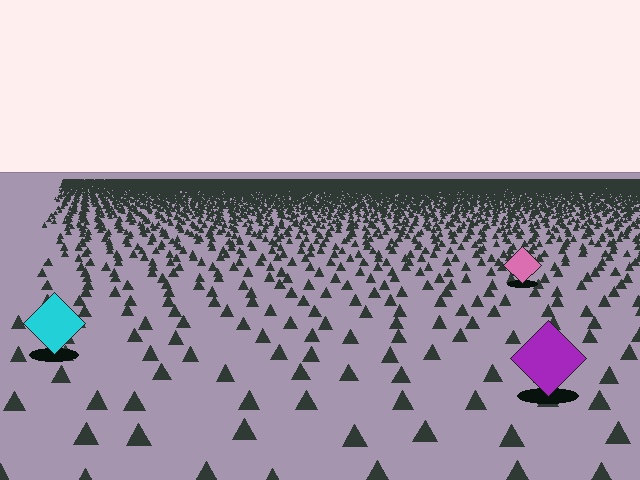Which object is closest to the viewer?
The purple diamond is closest. The texture marks near it are larger and more spread out.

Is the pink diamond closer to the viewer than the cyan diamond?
No. The cyan diamond is closer — you can tell from the texture gradient: the ground texture is coarser near it.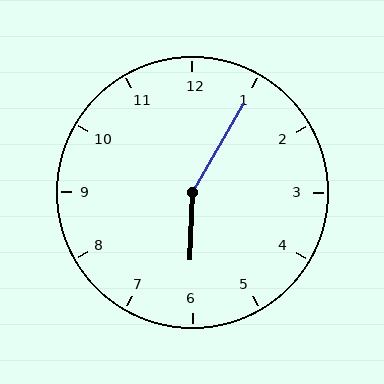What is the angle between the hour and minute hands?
Approximately 152 degrees.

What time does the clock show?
6:05.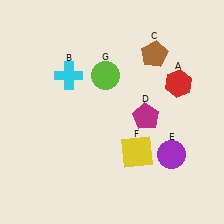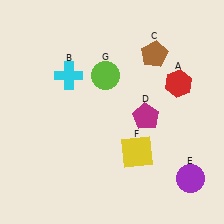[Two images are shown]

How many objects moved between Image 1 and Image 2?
1 object moved between the two images.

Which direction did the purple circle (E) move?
The purple circle (E) moved down.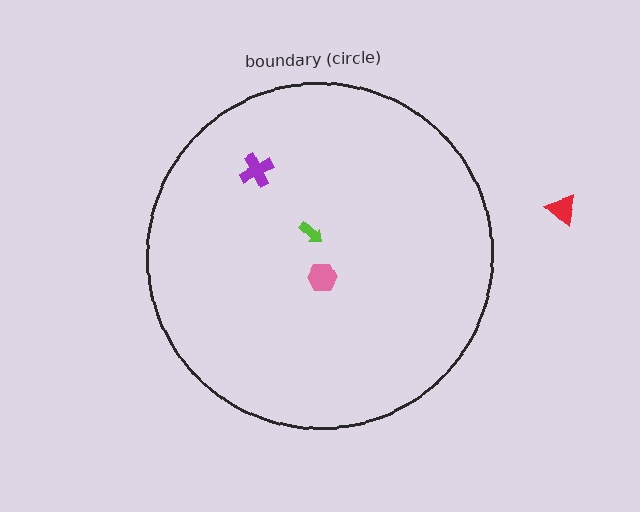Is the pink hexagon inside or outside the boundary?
Inside.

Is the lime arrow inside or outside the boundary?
Inside.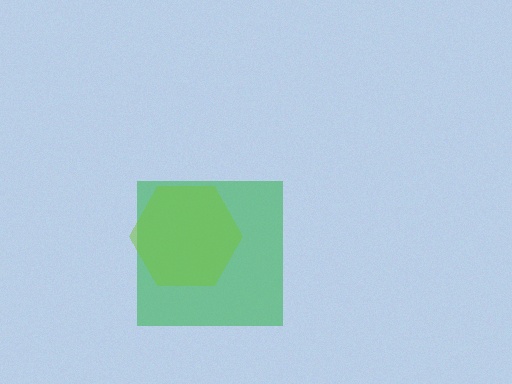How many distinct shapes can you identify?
There are 2 distinct shapes: a green square, a lime hexagon.